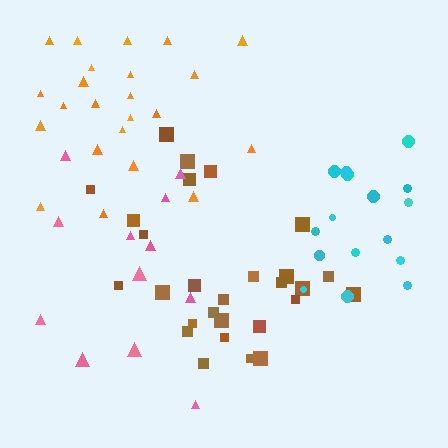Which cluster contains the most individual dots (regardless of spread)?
Brown (28).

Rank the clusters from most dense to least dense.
cyan, brown, orange, pink.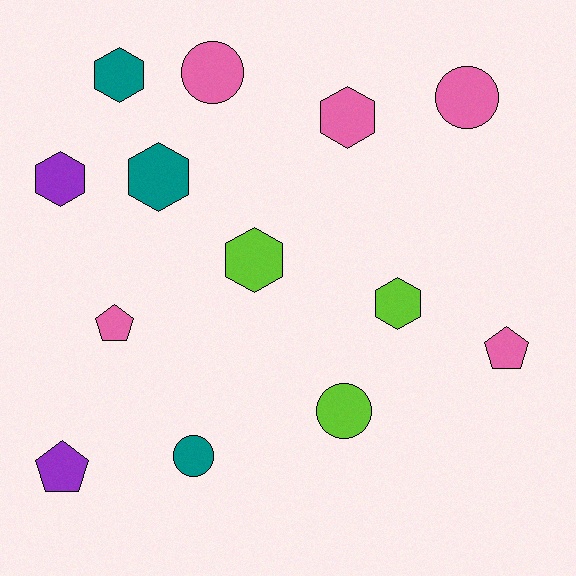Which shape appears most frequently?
Hexagon, with 6 objects.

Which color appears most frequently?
Pink, with 5 objects.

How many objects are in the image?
There are 13 objects.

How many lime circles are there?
There is 1 lime circle.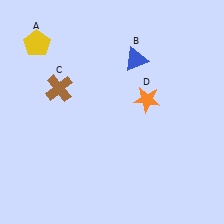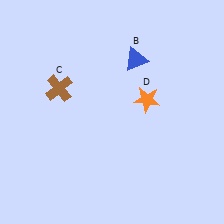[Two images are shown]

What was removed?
The yellow pentagon (A) was removed in Image 2.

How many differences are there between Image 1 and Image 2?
There is 1 difference between the two images.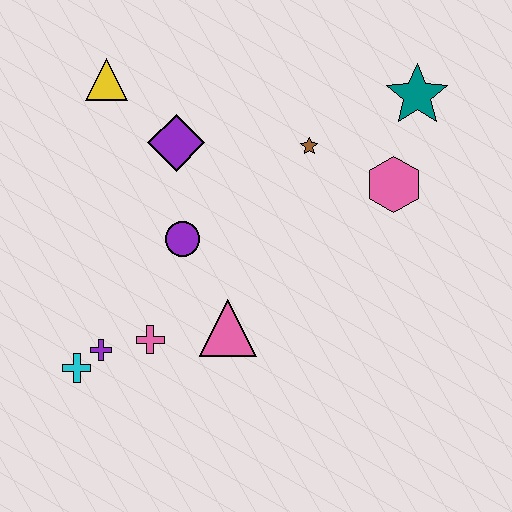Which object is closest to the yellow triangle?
The purple diamond is closest to the yellow triangle.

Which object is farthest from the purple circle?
The teal star is farthest from the purple circle.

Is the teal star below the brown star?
No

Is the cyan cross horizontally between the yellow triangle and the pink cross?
No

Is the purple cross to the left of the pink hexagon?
Yes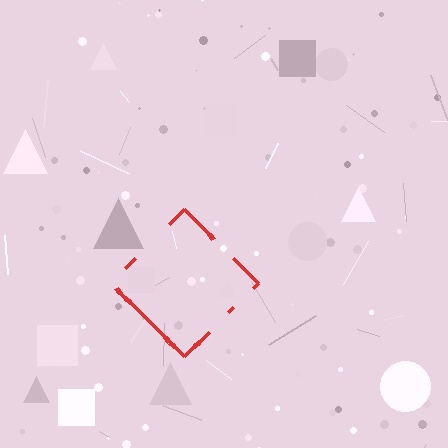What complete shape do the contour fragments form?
The contour fragments form a diamond.